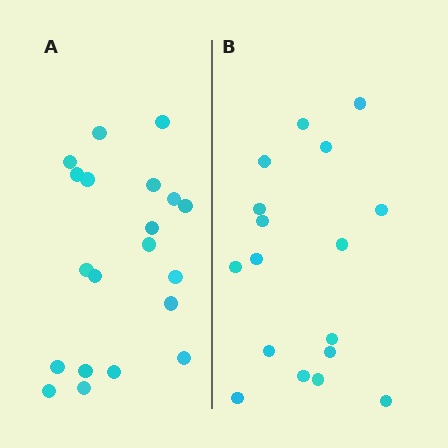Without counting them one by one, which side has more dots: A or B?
Region A (the left region) has more dots.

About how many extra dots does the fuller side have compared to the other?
Region A has just a few more — roughly 2 or 3 more dots than region B.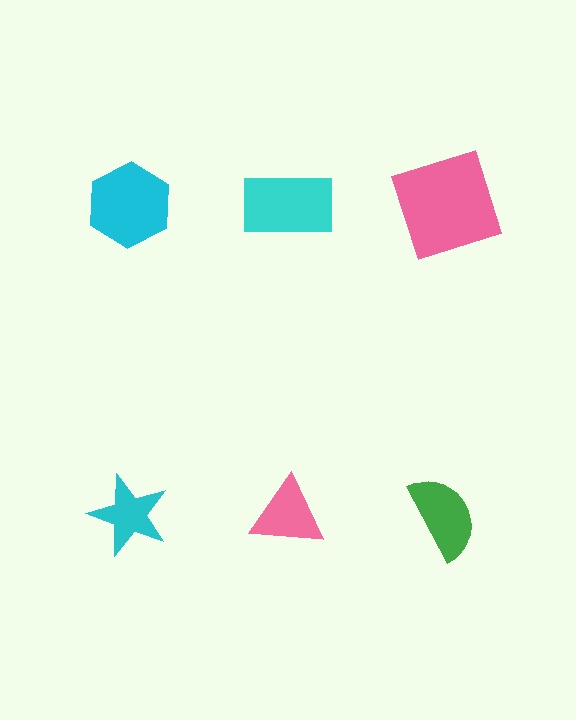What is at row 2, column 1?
A cyan star.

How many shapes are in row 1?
3 shapes.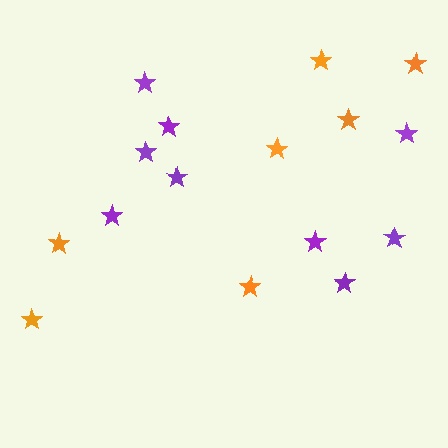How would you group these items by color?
There are 2 groups: one group of orange stars (7) and one group of purple stars (9).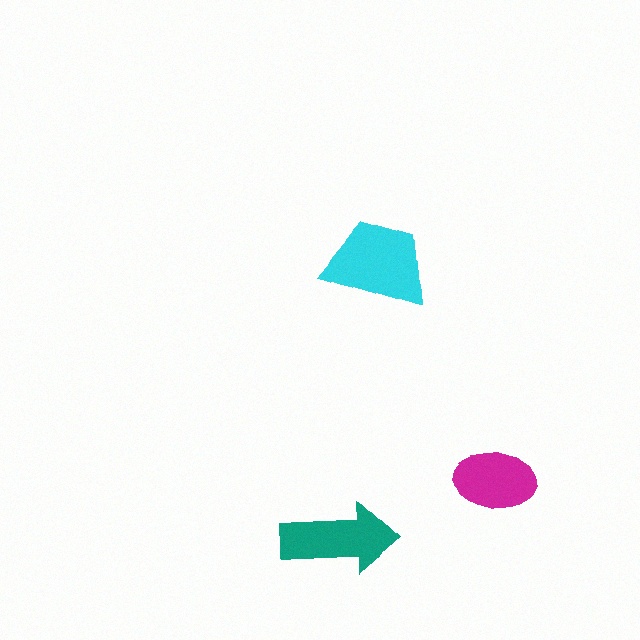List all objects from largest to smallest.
The cyan trapezoid, the teal arrow, the magenta ellipse.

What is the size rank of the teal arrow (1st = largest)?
2nd.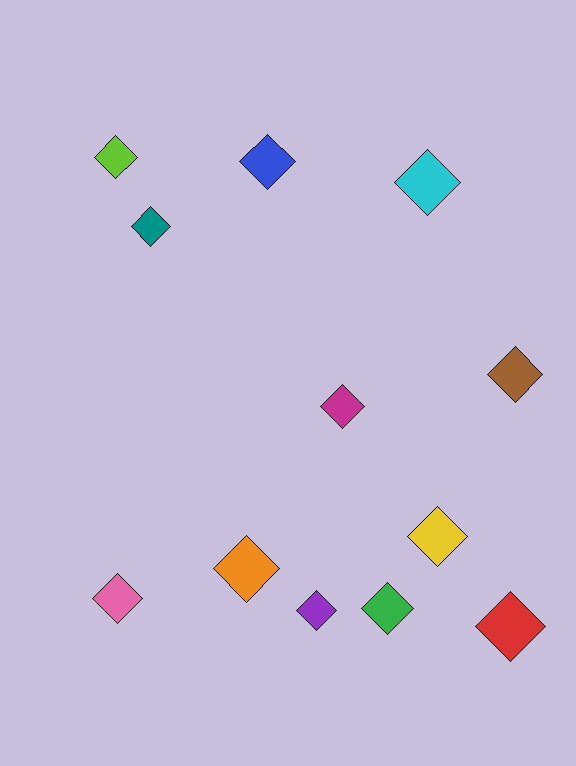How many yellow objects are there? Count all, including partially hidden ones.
There is 1 yellow object.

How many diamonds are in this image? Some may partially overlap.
There are 12 diamonds.